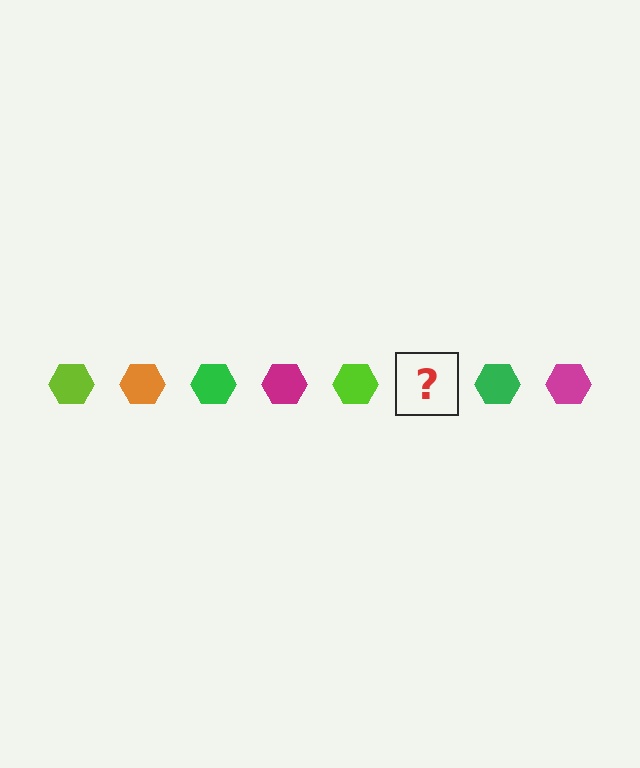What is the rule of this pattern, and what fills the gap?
The rule is that the pattern cycles through lime, orange, green, magenta hexagons. The gap should be filled with an orange hexagon.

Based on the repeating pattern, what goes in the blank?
The blank should be an orange hexagon.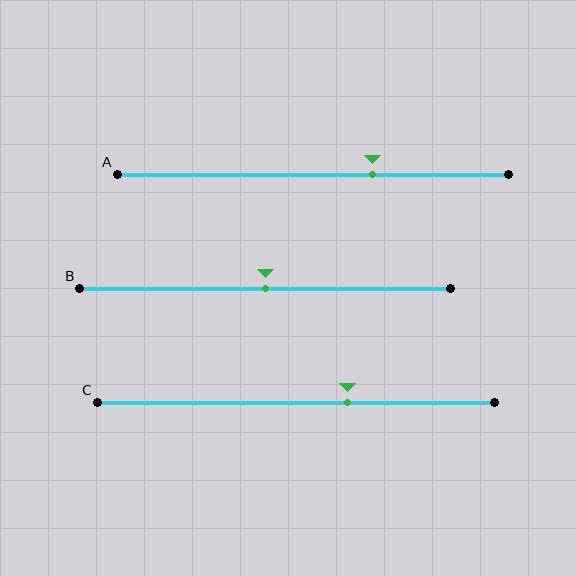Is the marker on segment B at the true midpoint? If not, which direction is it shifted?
Yes, the marker on segment B is at the true midpoint.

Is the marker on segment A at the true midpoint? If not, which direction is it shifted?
No, the marker on segment A is shifted to the right by about 15% of the segment length.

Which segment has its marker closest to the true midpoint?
Segment B has its marker closest to the true midpoint.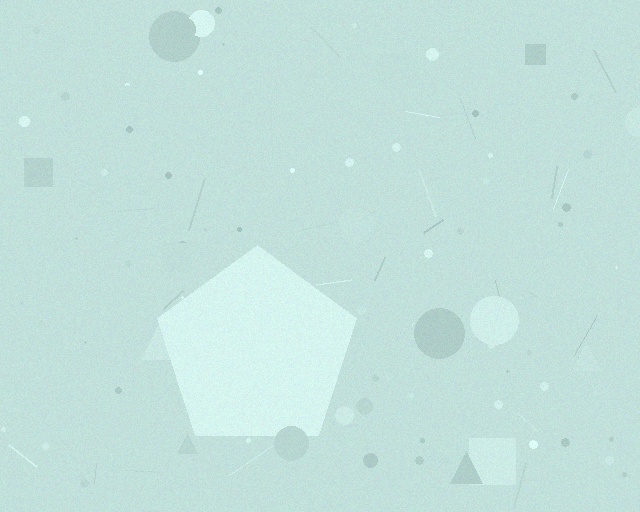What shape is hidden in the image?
A pentagon is hidden in the image.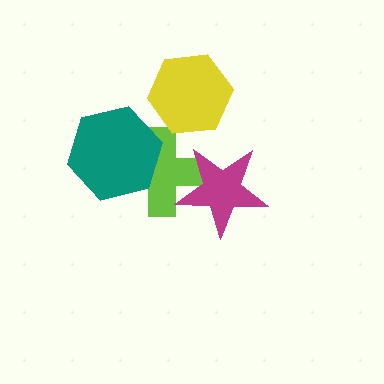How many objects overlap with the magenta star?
1 object overlaps with the magenta star.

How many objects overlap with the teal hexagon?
1 object overlaps with the teal hexagon.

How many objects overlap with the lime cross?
2 objects overlap with the lime cross.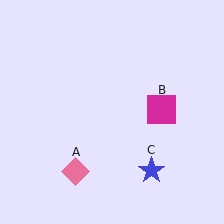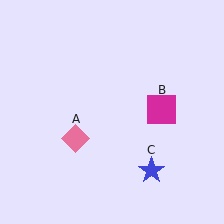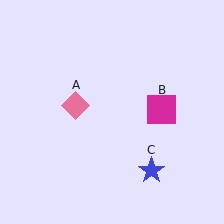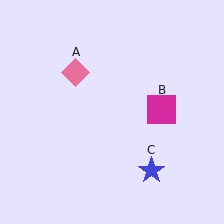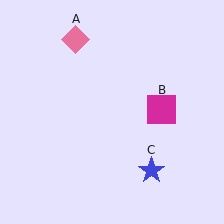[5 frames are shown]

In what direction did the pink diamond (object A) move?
The pink diamond (object A) moved up.